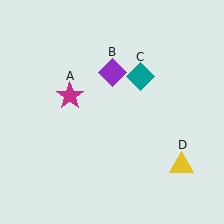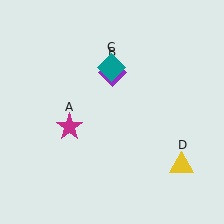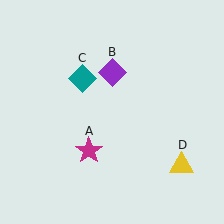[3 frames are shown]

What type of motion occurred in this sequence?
The magenta star (object A), teal diamond (object C) rotated counterclockwise around the center of the scene.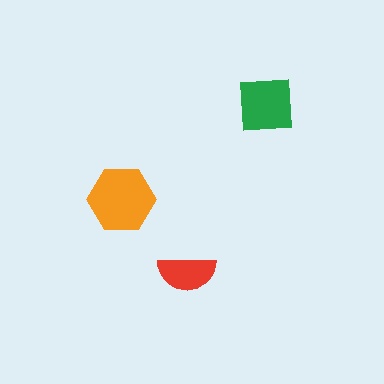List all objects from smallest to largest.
The red semicircle, the green square, the orange hexagon.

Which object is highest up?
The green square is topmost.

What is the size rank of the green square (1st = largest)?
2nd.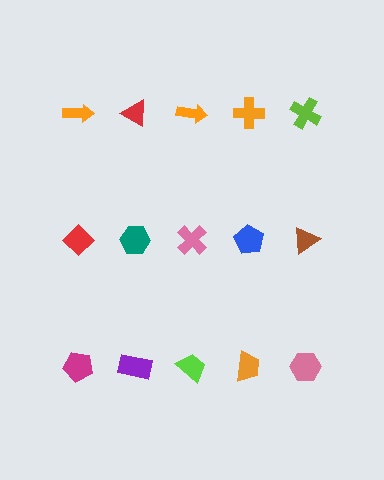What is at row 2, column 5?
A brown triangle.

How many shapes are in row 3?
5 shapes.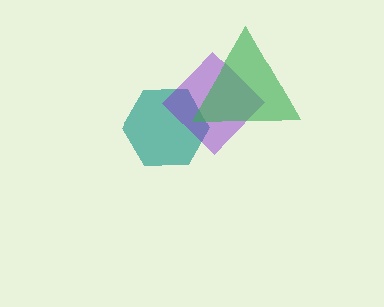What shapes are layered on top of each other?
The layered shapes are: a teal hexagon, a purple diamond, a green triangle.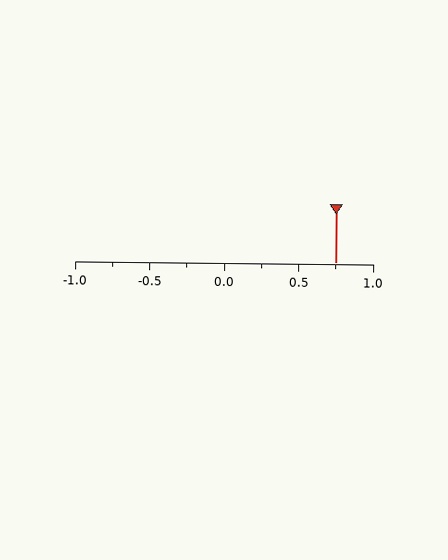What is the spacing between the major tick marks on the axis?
The major ticks are spaced 0.5 apart.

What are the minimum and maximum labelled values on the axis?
The axis runs from -1.0 to 1.0.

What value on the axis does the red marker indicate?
The marker indicates approximately 0.75.